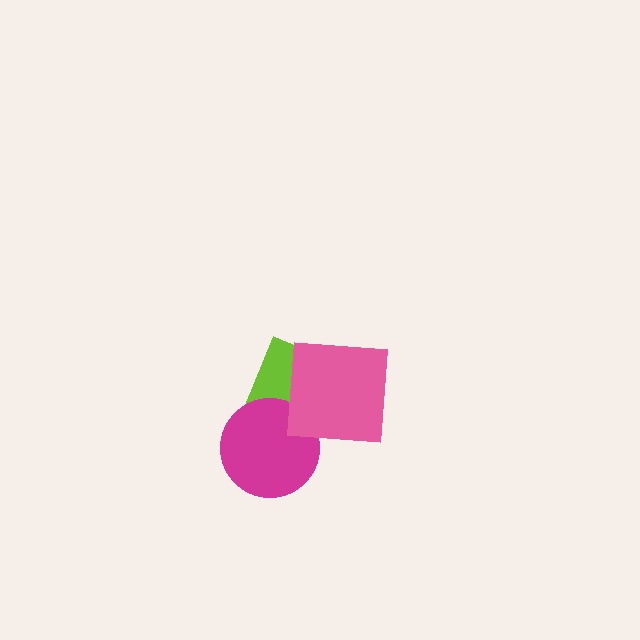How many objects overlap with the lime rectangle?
2 objects overlap with the lime rectangle.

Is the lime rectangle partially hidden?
Yes, it is partially covered by another shape.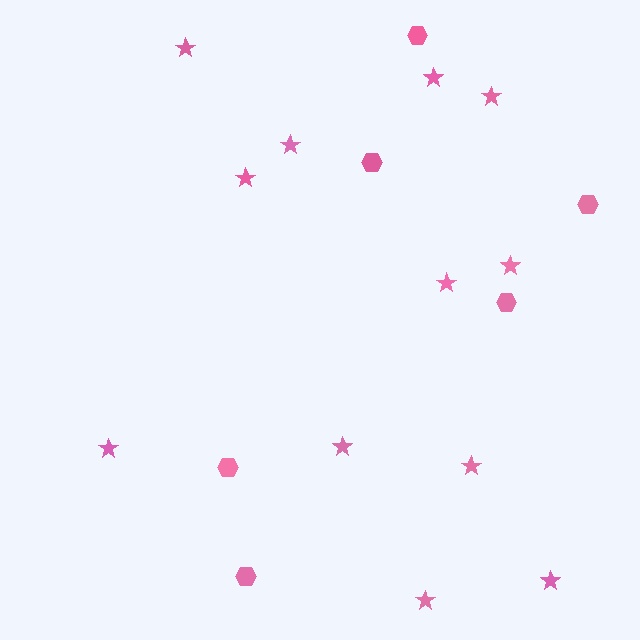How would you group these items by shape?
There are 2 groups: one group of hexagons (6) and one group of stars (12).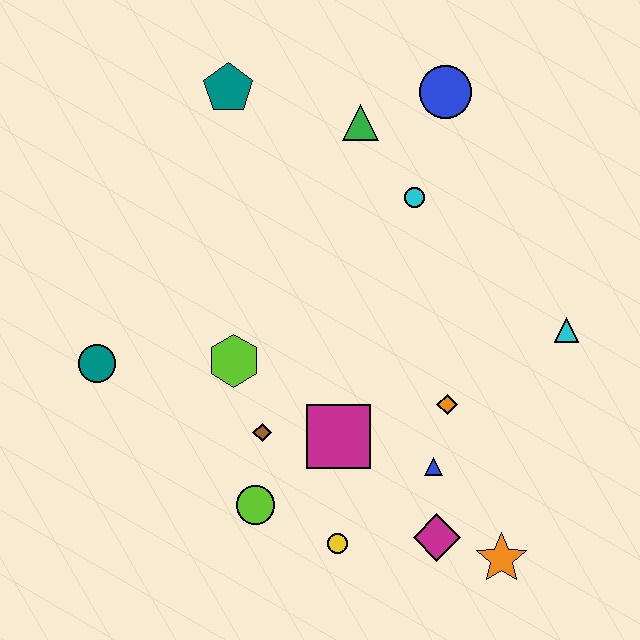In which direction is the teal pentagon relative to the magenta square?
The teal pentagon is above the magenta square.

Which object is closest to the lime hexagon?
The brown diamond is closest to the lime hexagon.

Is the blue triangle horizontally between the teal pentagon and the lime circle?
No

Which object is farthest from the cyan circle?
The orange star is farthest from the cyan circle.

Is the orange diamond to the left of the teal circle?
No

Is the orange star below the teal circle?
Yes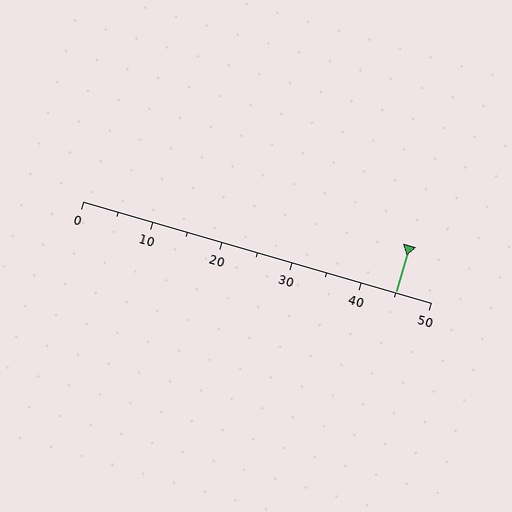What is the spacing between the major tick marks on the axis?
The major ticks are spaced 10 apart.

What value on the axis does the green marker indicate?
The marker indicates approximately 45.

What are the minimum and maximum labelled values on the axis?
The axis runs from 0 to 50.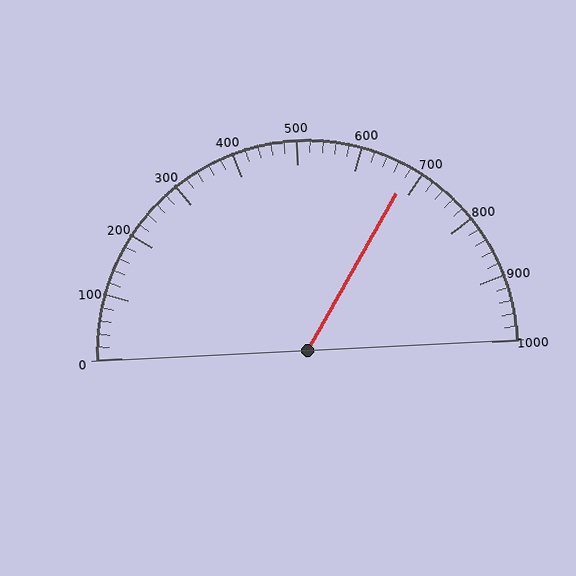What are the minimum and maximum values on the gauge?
The gauge ranges from 0 to 1000.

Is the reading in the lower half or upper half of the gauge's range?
The reading is in the upper half of the range (0 to 1000).